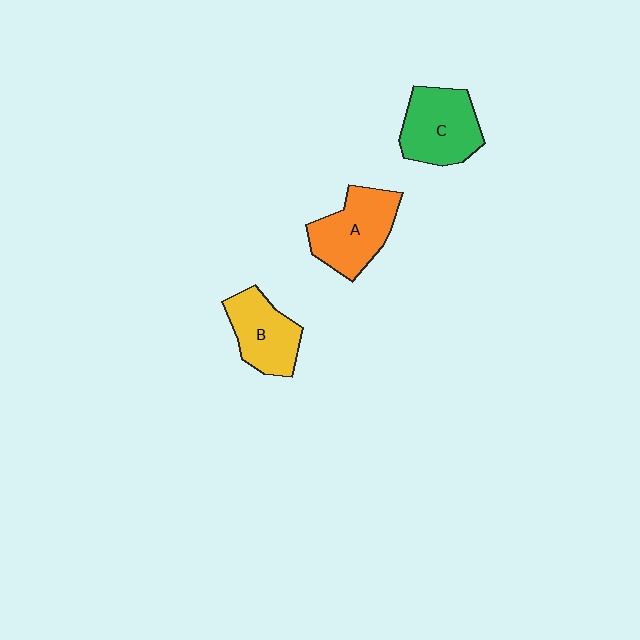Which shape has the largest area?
Shape A (orange).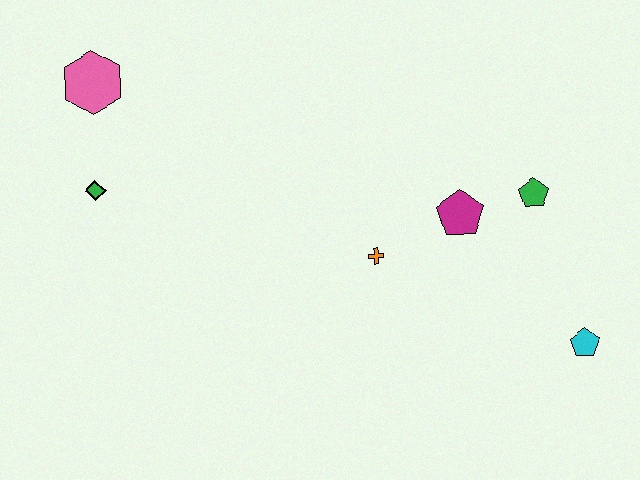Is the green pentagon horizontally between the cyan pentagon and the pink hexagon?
Yes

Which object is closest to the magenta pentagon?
The green pentagon is closest to the magenta pentagon.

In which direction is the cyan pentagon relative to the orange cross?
The cyan pentagon is to the right of the orange cross.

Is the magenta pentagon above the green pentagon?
No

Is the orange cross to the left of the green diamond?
No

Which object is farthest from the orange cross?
The pink hexagon is farthest from the orange cross.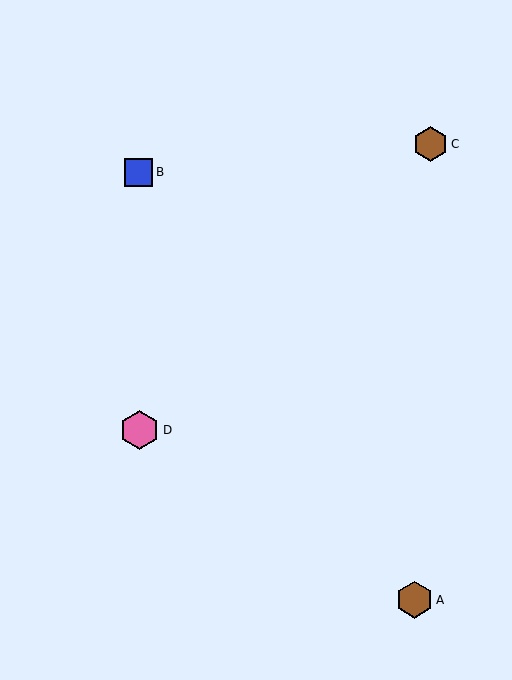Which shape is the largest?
The pink hexagon (labeled D) is the largest.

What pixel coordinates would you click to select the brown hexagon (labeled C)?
Click at (431, 144) to select the brown hexagon C.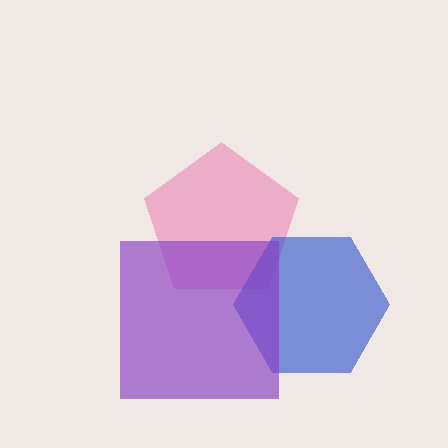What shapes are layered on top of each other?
The layered shapes are: a pink pentagon, a blue hexagon, a purple square.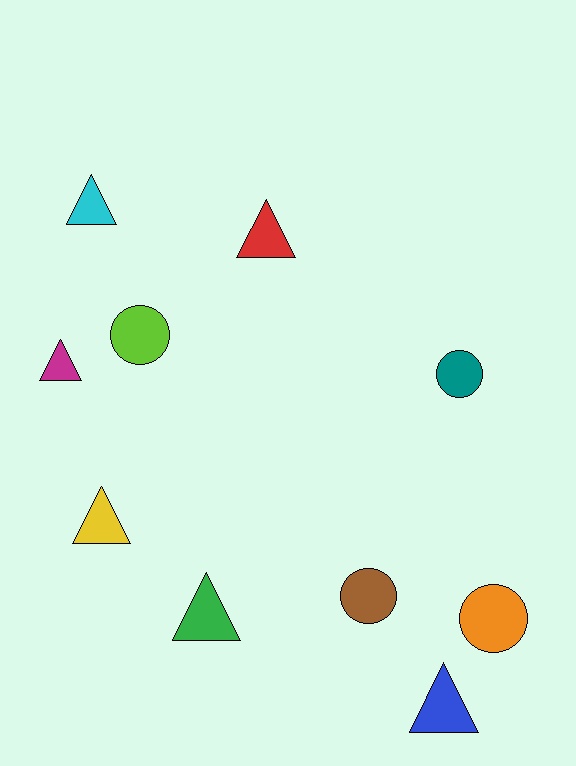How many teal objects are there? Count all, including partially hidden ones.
There is 1 teal object.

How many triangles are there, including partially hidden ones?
There are 6 triangles.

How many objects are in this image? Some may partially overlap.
There are 10 objects.